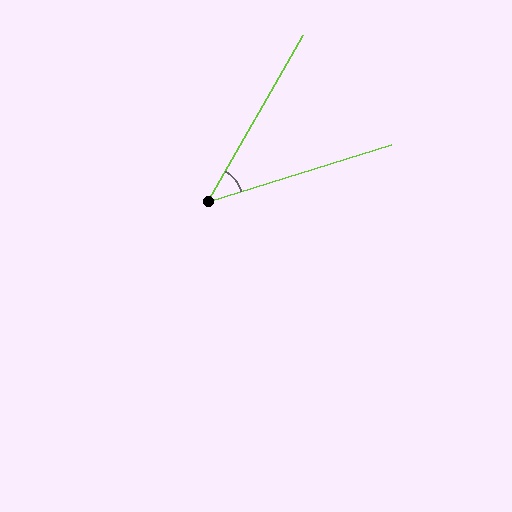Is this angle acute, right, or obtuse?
It is acute.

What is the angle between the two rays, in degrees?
Approximately 43 degrees.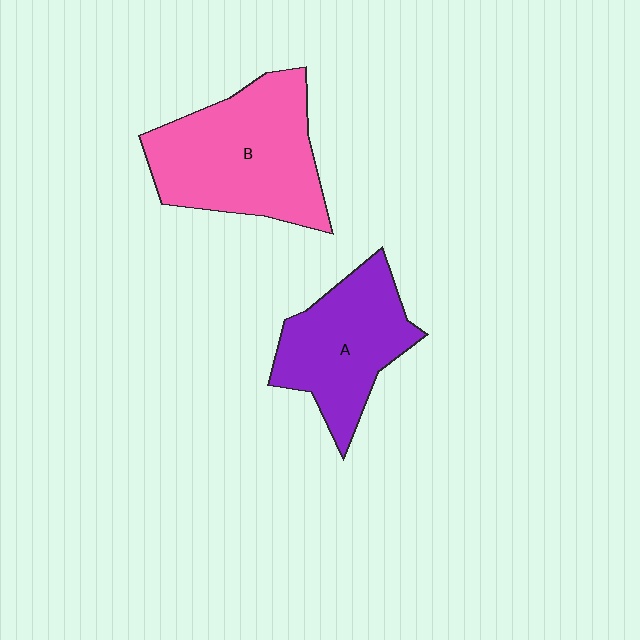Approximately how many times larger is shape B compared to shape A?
Approximately 1.3 times.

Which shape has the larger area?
Shape B (pink).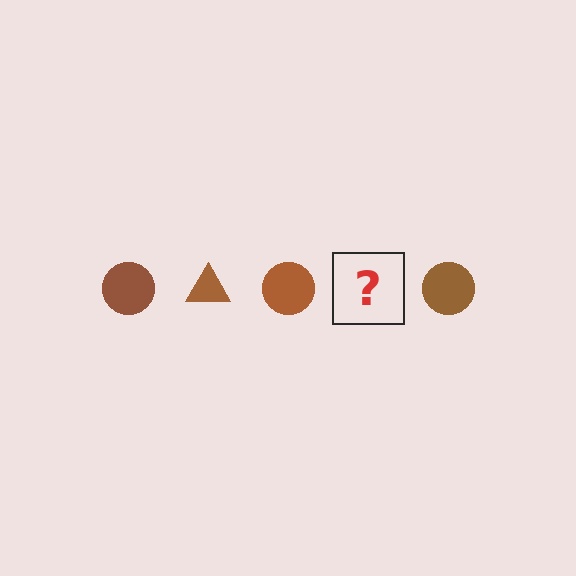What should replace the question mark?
The question mark should be replaced with a brown triangle.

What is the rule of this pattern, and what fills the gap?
The rule is that the pattern cycles through circle, triangle shapes in brown. The gap should be filled with a brown triangle.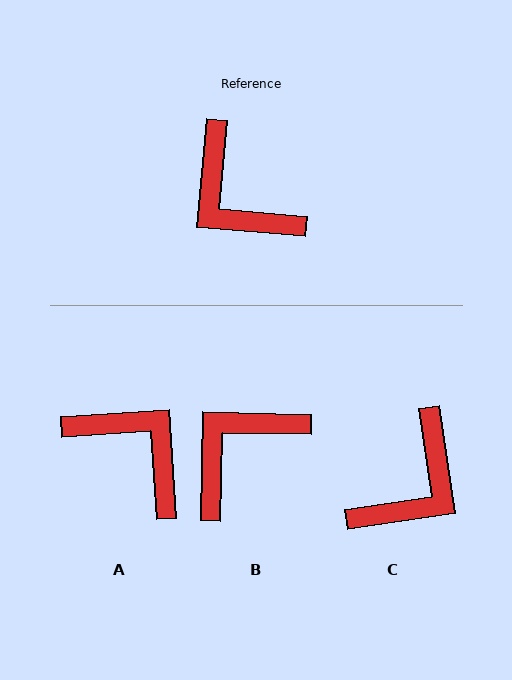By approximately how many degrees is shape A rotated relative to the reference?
Approximately 171 degrees clockwise.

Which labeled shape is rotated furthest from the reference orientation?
A, about 171 degrees away.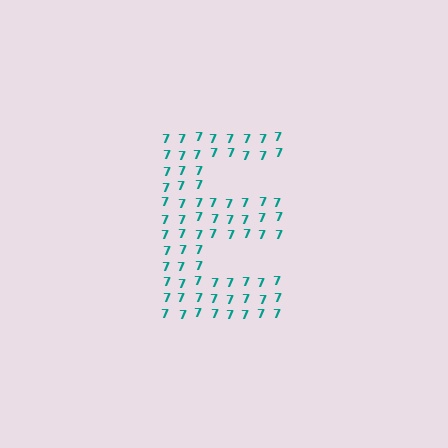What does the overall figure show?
The overall figure shows the letter E.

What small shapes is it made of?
It is made of small digit 7's.